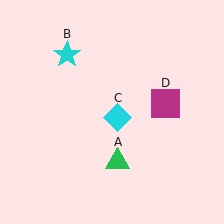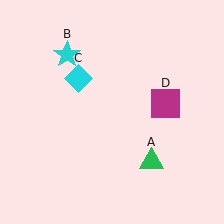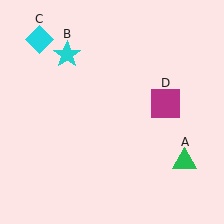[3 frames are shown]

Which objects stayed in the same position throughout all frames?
Cyan star (object B) and magenta square (object D) remained stationary.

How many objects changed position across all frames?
2 objects changed position: green triangle (object A), cyan diamond (object C).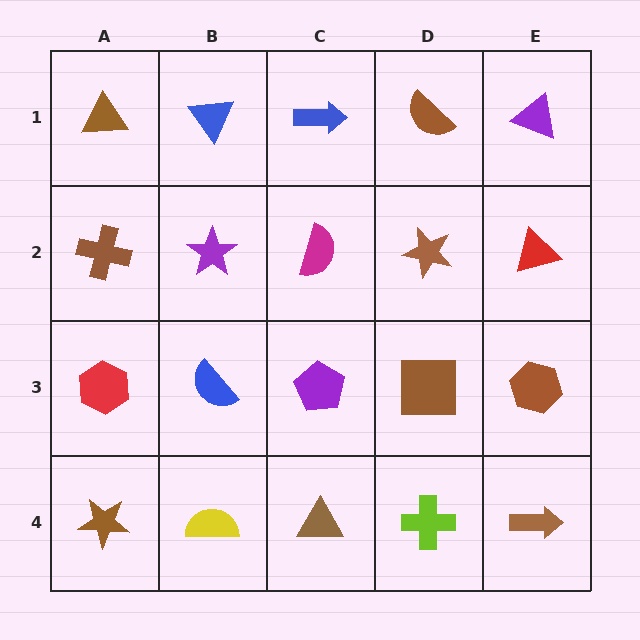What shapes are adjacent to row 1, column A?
A brown cross (row 2, column A), a blue triangle (row 1, column B).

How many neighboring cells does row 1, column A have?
2.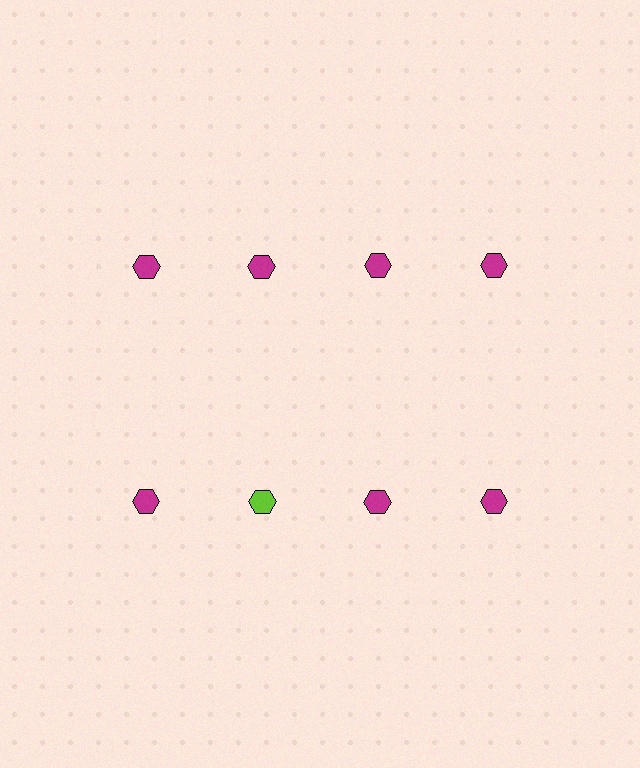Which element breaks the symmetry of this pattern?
The lime hexagon in the second row, second from left column breaks the symmetry. All other shapes are magenta hexagons.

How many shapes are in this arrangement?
There are 8 shapes arranged in a grid pattern.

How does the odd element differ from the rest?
It has a different color: lime instead of magenta.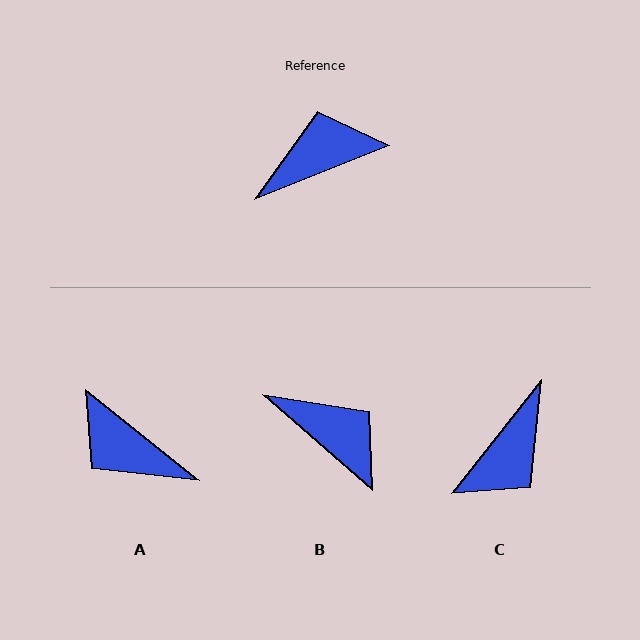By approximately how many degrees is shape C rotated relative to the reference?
Approximately 150 degrees clockwise.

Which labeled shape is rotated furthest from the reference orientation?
C, about 150 degrees away.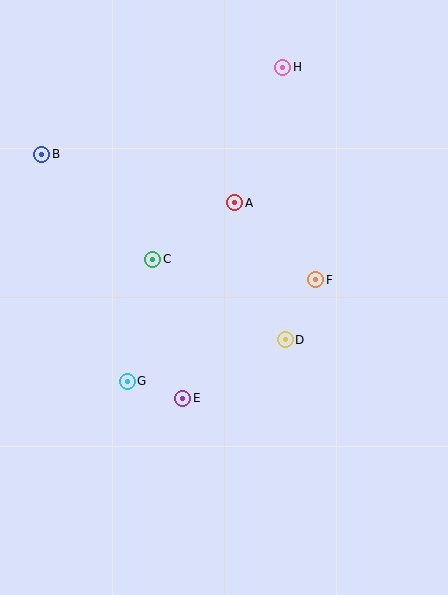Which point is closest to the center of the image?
Point D at (285, 340) is closest to the center.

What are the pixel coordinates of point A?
Point A is at (235, 203).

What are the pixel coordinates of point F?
Point F is at (316, 280).